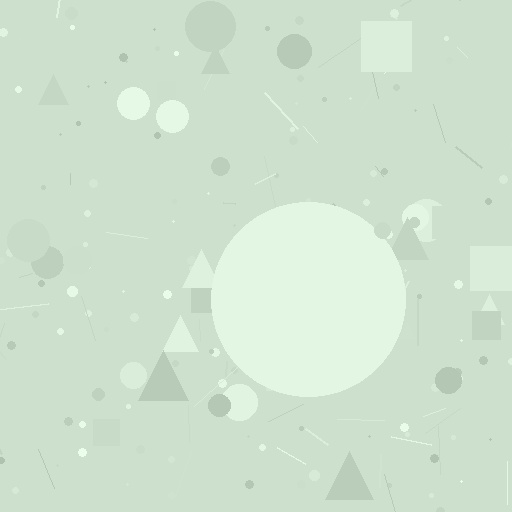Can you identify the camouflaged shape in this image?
The camouflaged shape is a circle.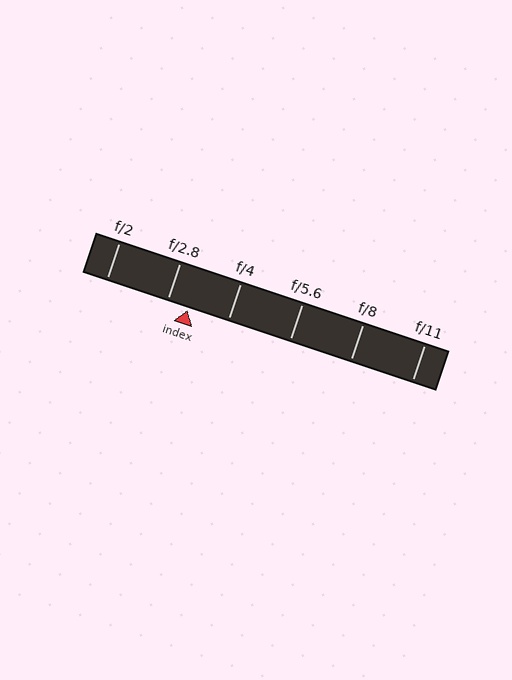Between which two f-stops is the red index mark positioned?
The index mark is between f/2.8 and f/4.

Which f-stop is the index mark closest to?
The index mark is closest to f/2.8.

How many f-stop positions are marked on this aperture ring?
There are 6 f-stop positions marked.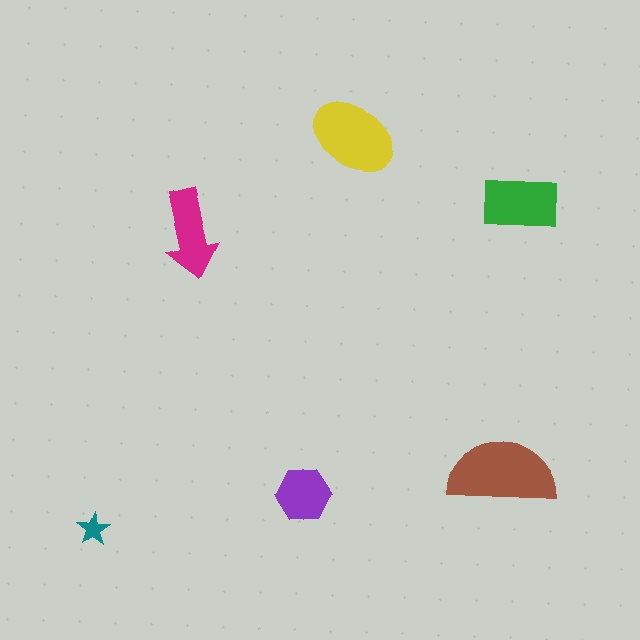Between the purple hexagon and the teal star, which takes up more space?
The purple hexagon.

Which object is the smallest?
The teal star.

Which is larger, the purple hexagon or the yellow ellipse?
The yellow ellipse.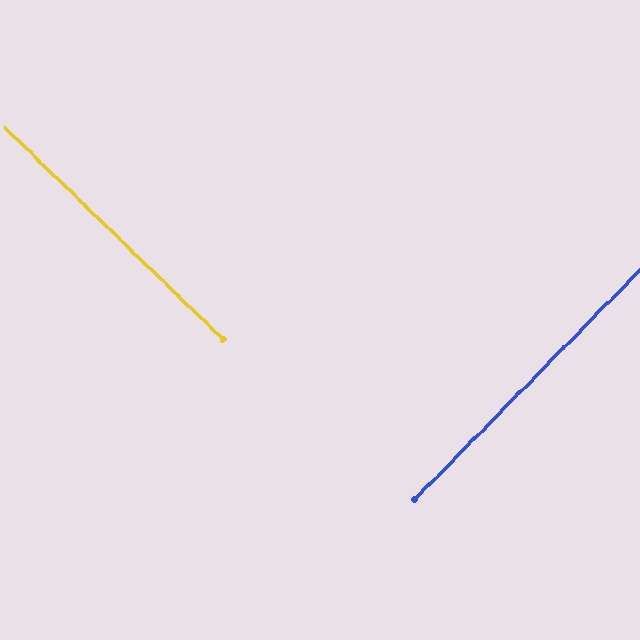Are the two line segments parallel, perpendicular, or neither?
Perpendicular — they meet at approximately 89°.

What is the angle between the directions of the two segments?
Approximately 89 degrees.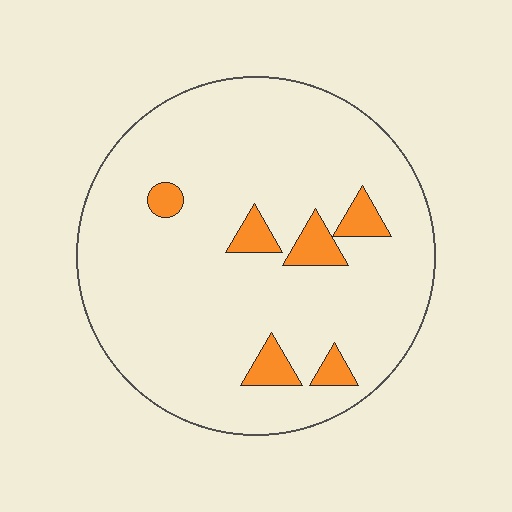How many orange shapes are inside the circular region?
6.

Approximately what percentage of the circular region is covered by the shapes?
Approximately 10%.